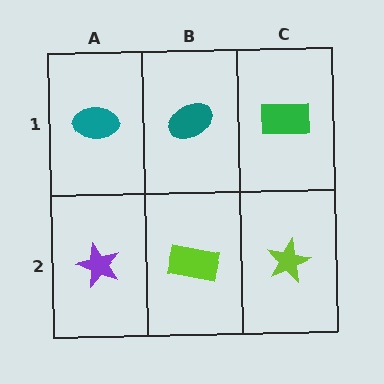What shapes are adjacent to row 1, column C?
A lime star (row 2, column C), a teal ellipse (row 1, column B).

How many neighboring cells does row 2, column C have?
2.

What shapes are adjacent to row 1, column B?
A lime rectangle (row 2, column B), a teal ellipse (row 1, column A), a green rectangle (row 1, column C).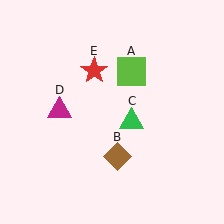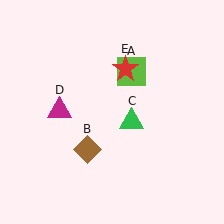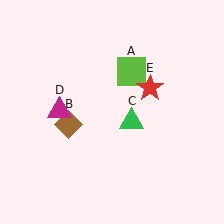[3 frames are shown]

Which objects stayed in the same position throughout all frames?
Lime square (object A) and green triangle (object C) and magenta triangle (object D) remained stationary.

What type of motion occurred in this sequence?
The brown diamond (object B), red star (object E) rotated clockwise around the center of the scene.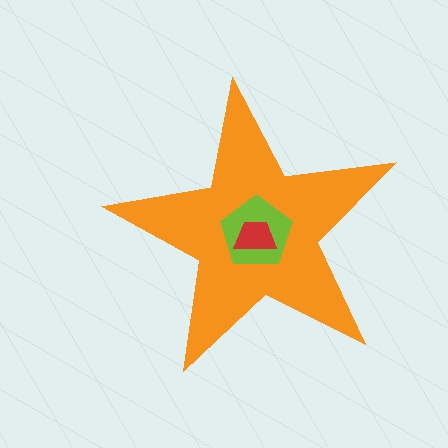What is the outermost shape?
The orange star.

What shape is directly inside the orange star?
The lime pentagon.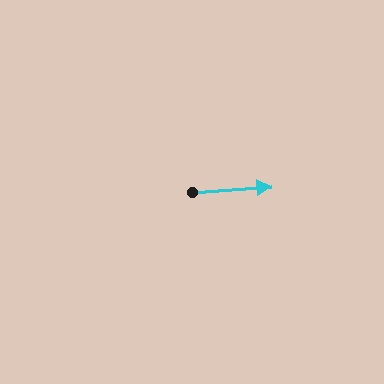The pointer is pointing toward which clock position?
Roughly 3 o'clock.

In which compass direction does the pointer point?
East.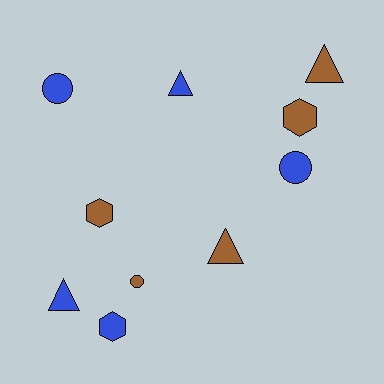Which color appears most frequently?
Blue, with 5 objects.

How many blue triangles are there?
There are 2 blue triangles.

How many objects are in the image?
There are 10 objects.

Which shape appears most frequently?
Triangle, with 4 objects.